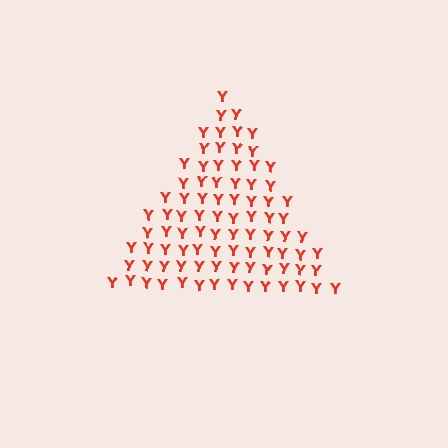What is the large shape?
The large shape is a triangle.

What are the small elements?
The small elements are letter Y's.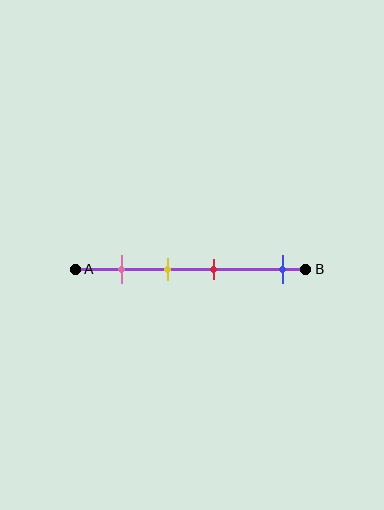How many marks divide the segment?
There are 4 marks dividing the segment.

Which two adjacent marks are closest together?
The yellow and red marks are the closest adjacent pair.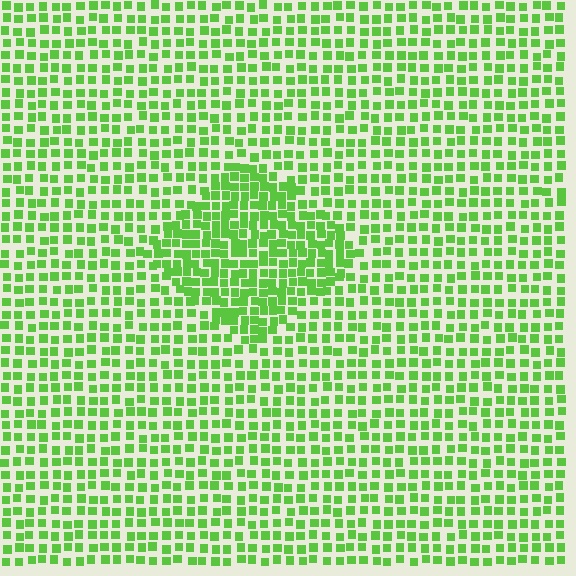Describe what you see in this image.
The image contains small lime elements arranged at two different densities. A diamond-shaped region is visible where the elements are more densely packed than the surrounding area.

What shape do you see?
I see a diamond.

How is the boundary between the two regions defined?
The boundary is defined by a change in element density (approximately 1.7x ratio). All elements are the same color, size, and shape.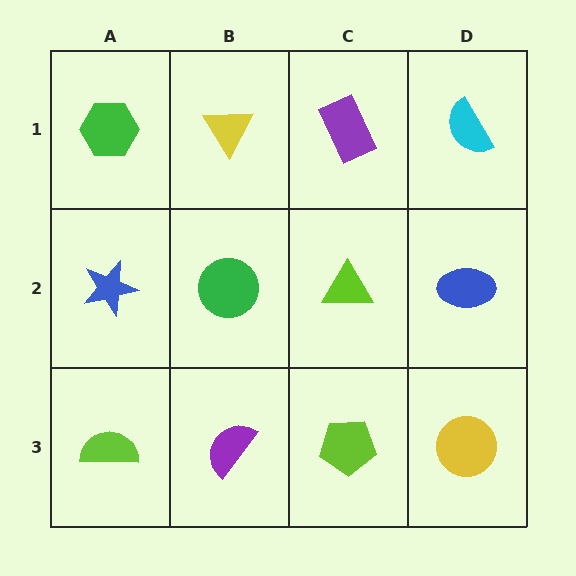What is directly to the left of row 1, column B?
A green hexagon.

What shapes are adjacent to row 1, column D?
A blue ellipse (row 2, column D), a purple rectangle (row 1, column C).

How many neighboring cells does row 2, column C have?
4.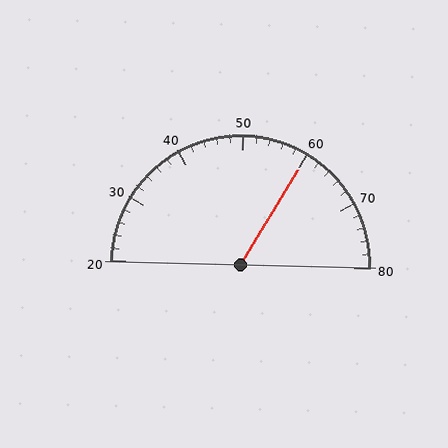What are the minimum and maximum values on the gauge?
The gauge ranges from 20 to 80.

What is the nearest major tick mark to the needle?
The nearest major tick mark is 60.